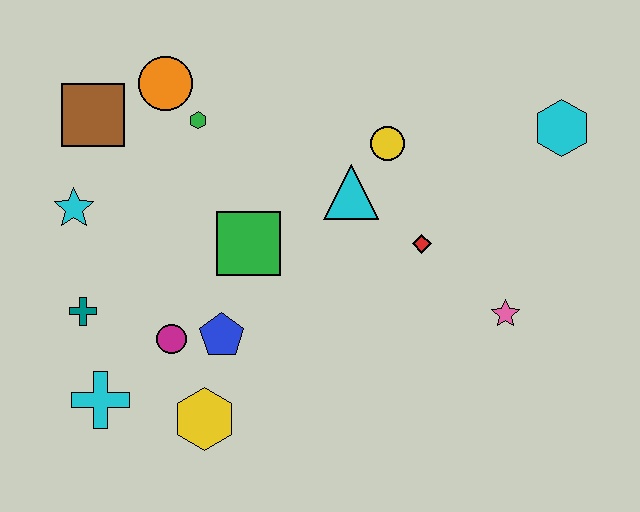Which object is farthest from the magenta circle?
The cyan hexagon is farthest from the magenta circle.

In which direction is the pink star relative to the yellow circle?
The pink star is below the yellow circle.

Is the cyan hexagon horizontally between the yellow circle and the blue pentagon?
No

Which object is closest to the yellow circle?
The cyan triangle is closest to the yellow circle.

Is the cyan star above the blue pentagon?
Yes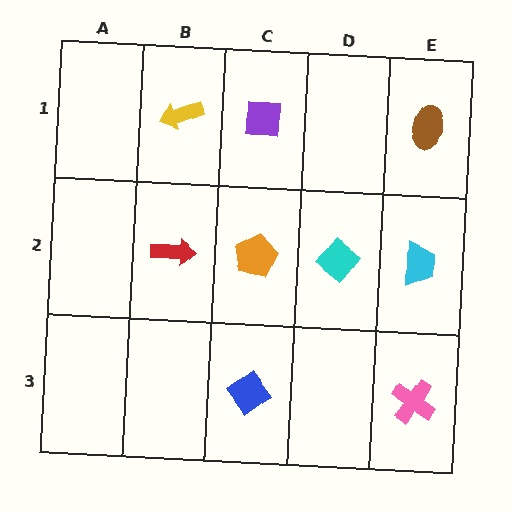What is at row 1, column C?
A purple square.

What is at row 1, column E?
A brown ellipse.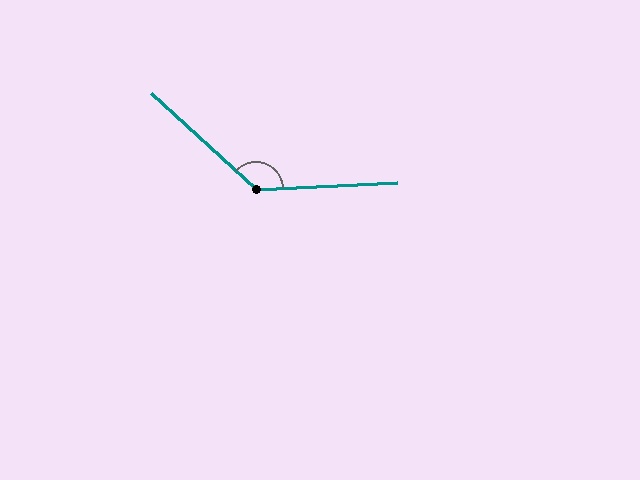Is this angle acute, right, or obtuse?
It is obtuse.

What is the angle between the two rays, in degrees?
Approximately 134 degrees.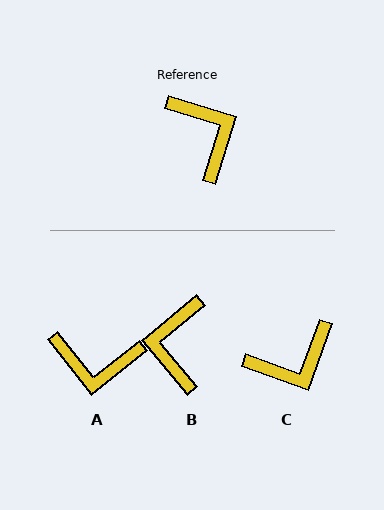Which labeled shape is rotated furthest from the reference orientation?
B, about 147 degrees away.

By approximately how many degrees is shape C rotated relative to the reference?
Approximately 93 degrees clockwise.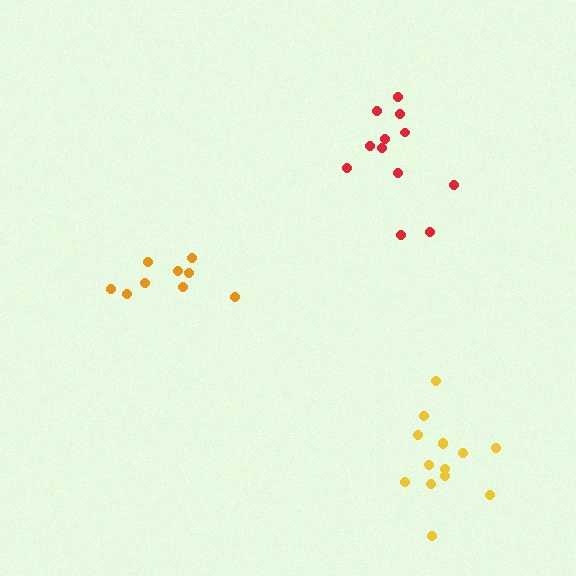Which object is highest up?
The red cluster is topmost.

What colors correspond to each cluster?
The clusters are colored: red, orange, yellow.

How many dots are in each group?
Group 1: 12 dots, Group 2: 9 dots, Group 3: 14 dots (35 total).